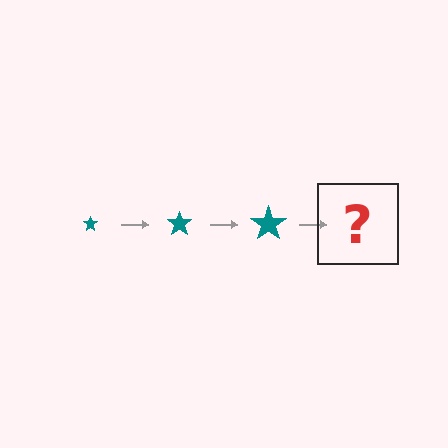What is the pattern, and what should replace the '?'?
The pattern is that the star gets progressively larger each step. The '?' should be a teal star, larger than the previous one.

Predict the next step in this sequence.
The next step is a teal star, larger than the previous one.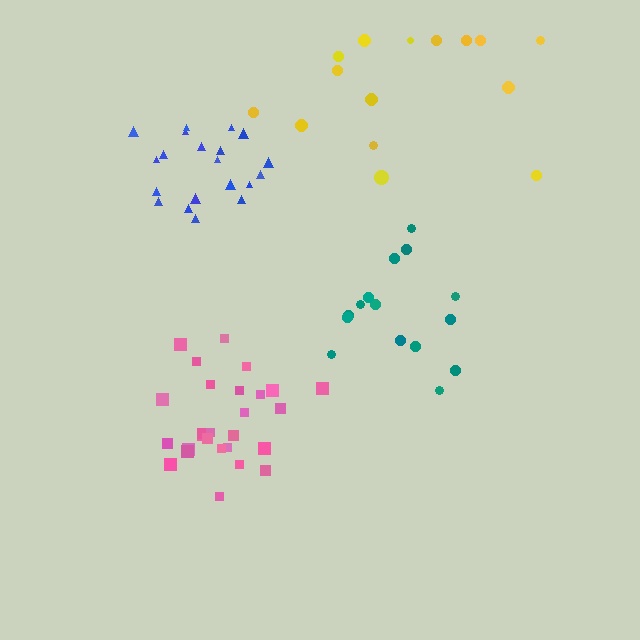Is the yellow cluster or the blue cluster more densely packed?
Blue.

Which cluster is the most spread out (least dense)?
Yellow.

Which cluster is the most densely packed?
Blue.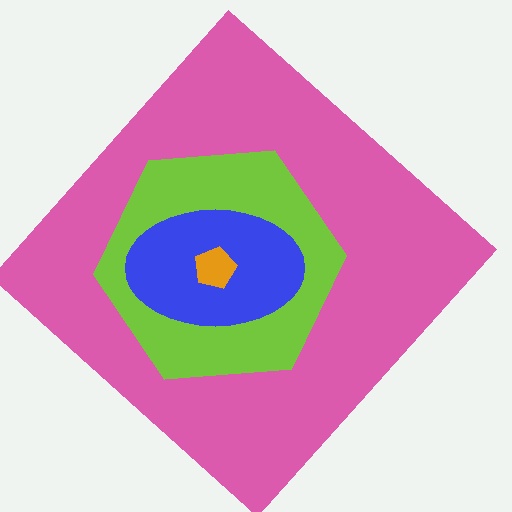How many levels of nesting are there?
4.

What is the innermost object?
The orange pentagon.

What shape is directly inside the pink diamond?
The lime hexagon.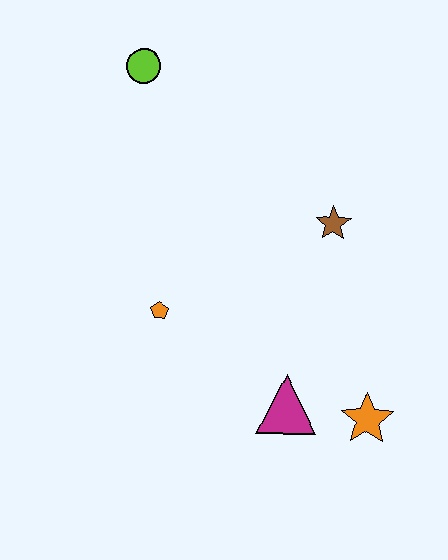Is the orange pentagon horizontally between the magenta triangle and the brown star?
No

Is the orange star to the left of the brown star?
No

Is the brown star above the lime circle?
No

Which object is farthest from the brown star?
The lime circle is farthest from the brown star.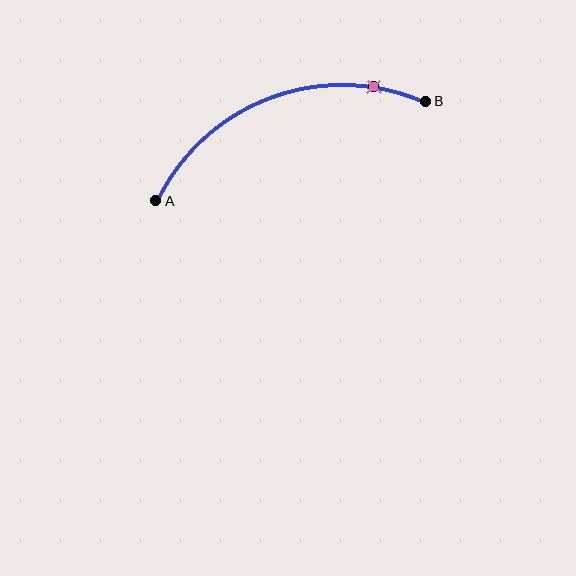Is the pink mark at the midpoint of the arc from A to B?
No. The pink mark lies on the arc but is closer to endpoint B. The arc midpoint would be at the point on the curve equidistant along the arc from both A and B.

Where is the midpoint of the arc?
The arc midpoint is the point on the curve farthest from the straight line joining A and B. It sits above that line.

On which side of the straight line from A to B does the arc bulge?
The arc bulges above the straight line connecting A and B.